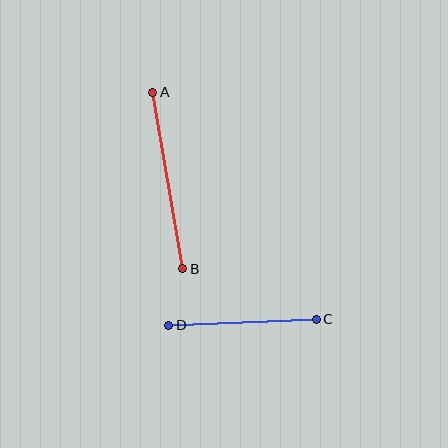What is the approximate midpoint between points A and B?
The midpoint is at approximately (168, 181) pixels.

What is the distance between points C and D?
The distance is approximately 147 pixels.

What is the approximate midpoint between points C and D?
The midpoint is at approximately (242, 322) pixels.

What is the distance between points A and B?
The distance is approximately 179 pixels.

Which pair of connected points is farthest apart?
Points A and B are farthest apart.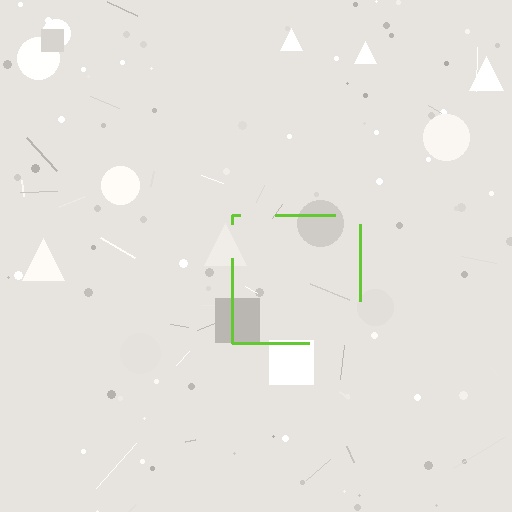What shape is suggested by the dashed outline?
The dashed outline suggests a square.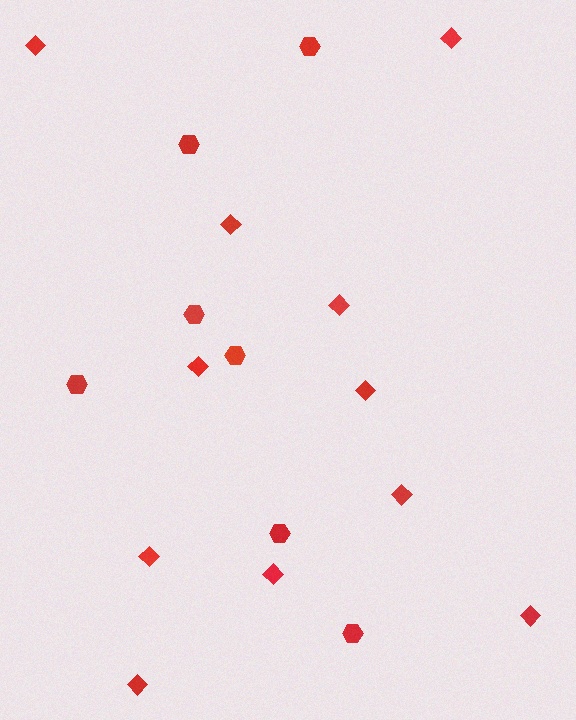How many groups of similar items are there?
There are 2 groups: one group of hexagons (7) and one group of diamonds (11).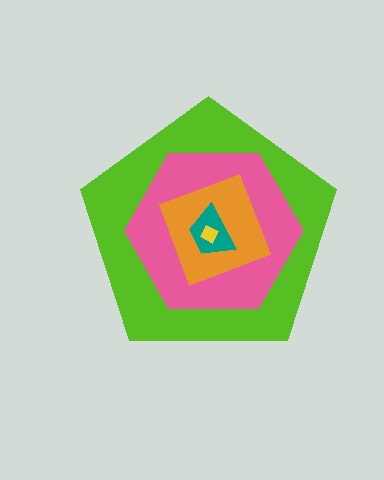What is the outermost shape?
The lime pentagon.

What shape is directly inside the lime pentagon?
The pink hexagon.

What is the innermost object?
The yellow square.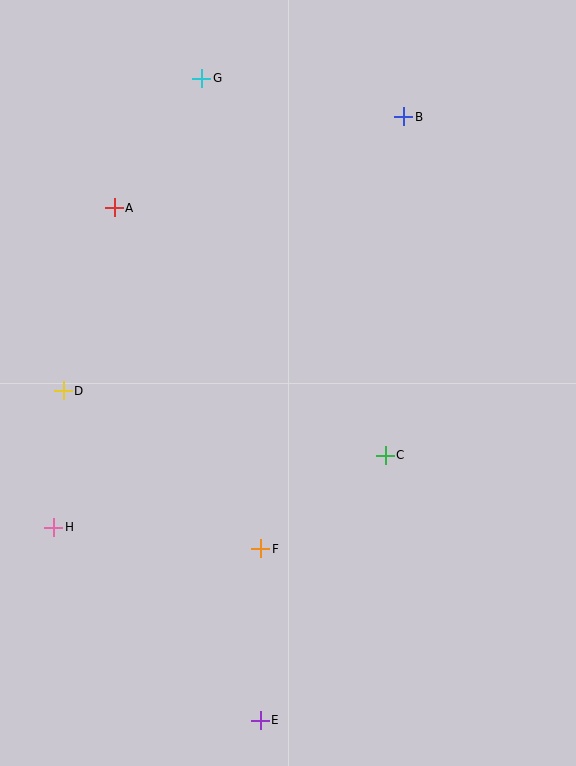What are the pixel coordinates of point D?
Point D is at (63, 391).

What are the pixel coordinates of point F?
Point F is at (261, 549).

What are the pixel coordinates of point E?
Point E is at (260, 720).